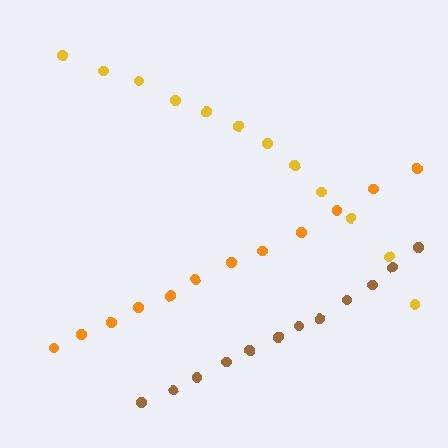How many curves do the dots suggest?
There are 3 distinct paths.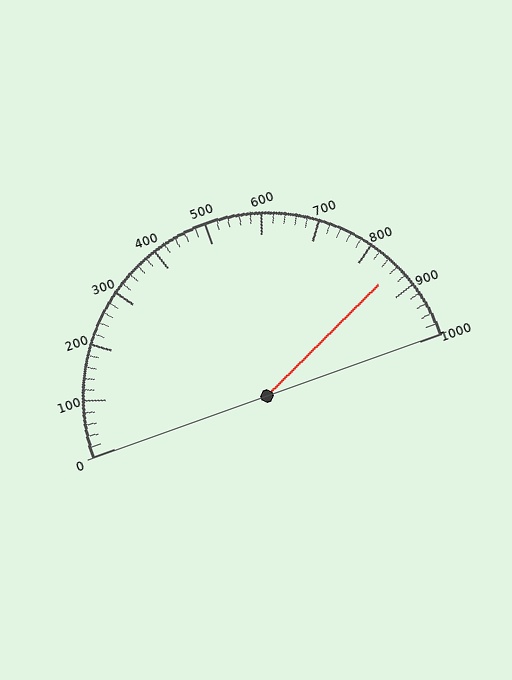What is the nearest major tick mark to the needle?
The nearest major tick mark is 900.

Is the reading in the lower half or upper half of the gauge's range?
The reading is in the upper half of the range (0 to 1000).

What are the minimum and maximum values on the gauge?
The gauge ranges from 0 to 1000.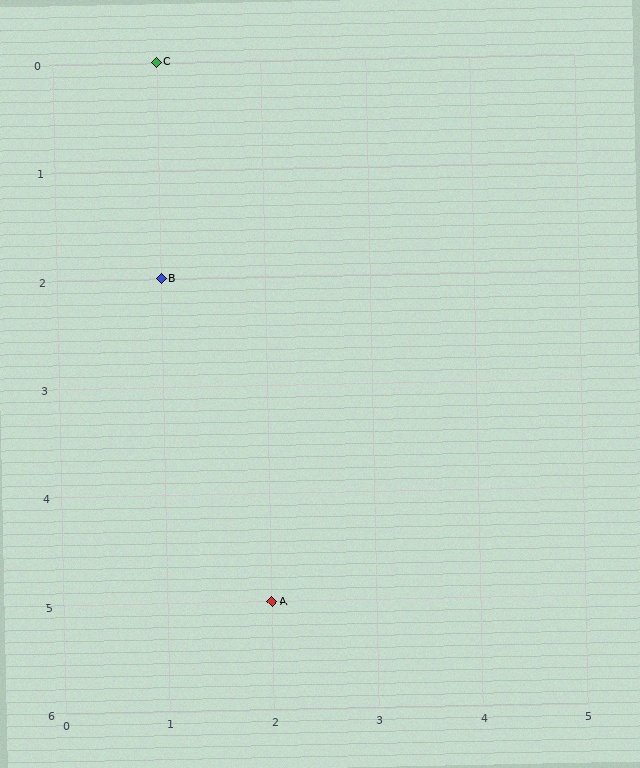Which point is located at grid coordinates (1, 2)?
Point B is at (1, 2).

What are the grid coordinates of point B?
Point B is at grid coordinates (1, 2).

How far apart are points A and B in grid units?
Points A and B are 1 column and 3 rows apart (about 3.2 grid units diagonally).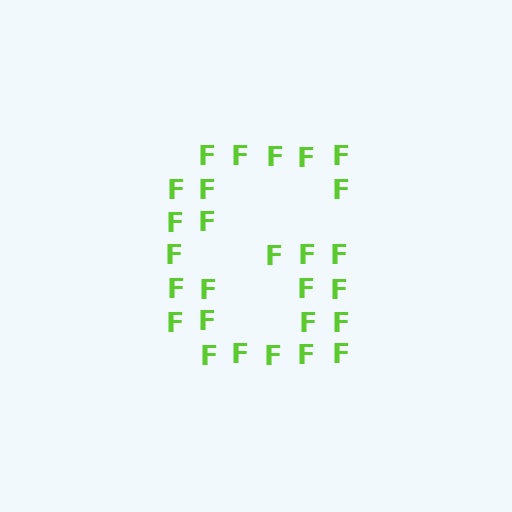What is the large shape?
The large shape is the letter G.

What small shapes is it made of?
It is made of small letter F's.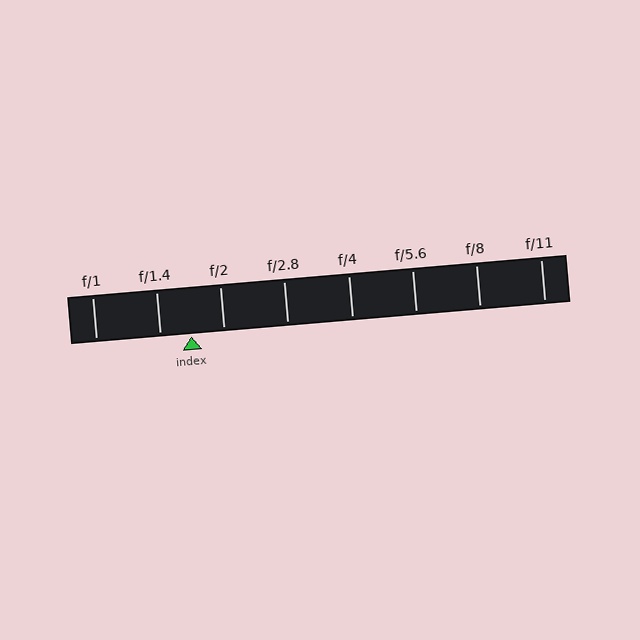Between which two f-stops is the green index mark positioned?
The index mark is between f/1.4 and f/2.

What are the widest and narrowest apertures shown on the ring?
The widest aperture shown is f/1 and the narrowest is f/11.